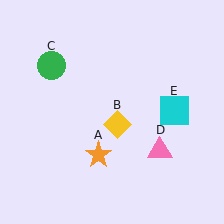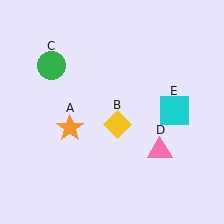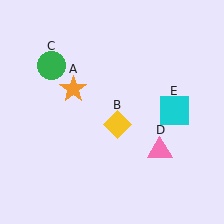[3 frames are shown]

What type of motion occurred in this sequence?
The orange star (object A) rotated clockwise around the center of the scene.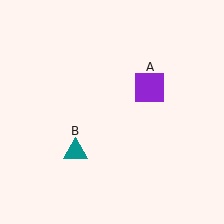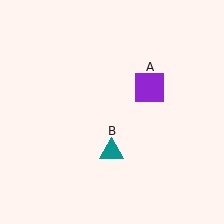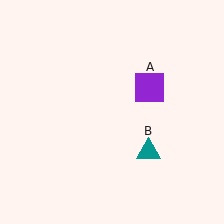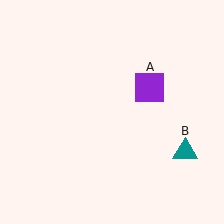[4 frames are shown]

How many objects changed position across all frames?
1 object changed position: teal triangle (object B).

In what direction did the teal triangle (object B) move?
The teal triangle (object B) moved right.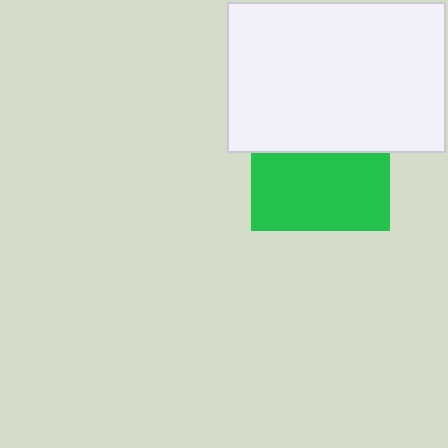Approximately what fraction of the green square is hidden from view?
Roughly 44% of the green square is hidden behind the white rectangle.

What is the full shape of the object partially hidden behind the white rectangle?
The partially hidden object is a green square.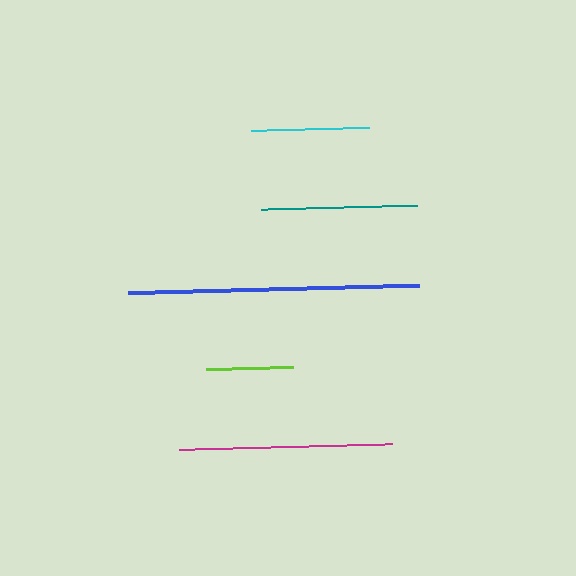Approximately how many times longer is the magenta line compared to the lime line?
The magenta line is approximately 2.5 times the length of the lime line.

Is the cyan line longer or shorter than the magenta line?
The magenta line is longer than the cyan line.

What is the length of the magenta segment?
The magenta segment is approximately 213 pixels long.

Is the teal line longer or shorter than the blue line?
The blue line is longer than the teal line.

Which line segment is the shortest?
The lime line is the shortest at approximately 87 pixels.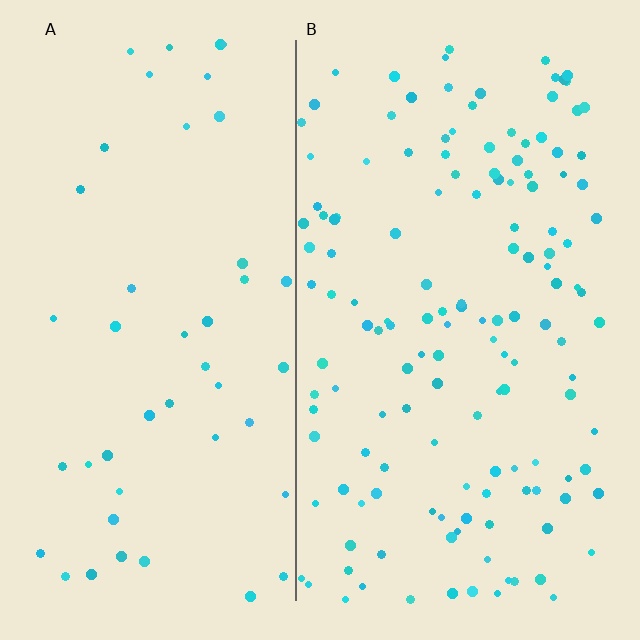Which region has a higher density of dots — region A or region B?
B (the right).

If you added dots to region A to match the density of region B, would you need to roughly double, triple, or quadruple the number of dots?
Approximately triple.